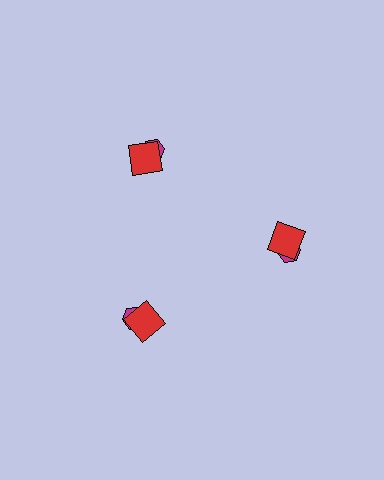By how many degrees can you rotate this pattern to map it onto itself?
The pattern maps onto itself every 120 degrees of rotation.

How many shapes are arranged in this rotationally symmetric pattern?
There are 6 shapes, arranged in 3 groups of 2.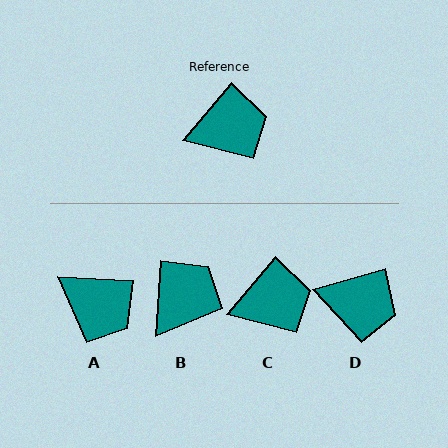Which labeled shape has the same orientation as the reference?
C.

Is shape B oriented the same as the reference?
No, it is off by about 37 degrees.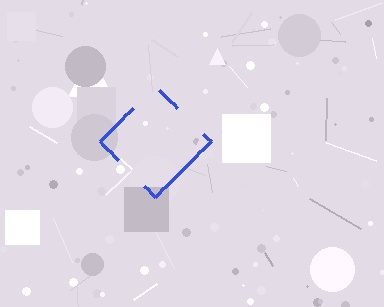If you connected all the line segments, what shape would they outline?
They would outline a diamond.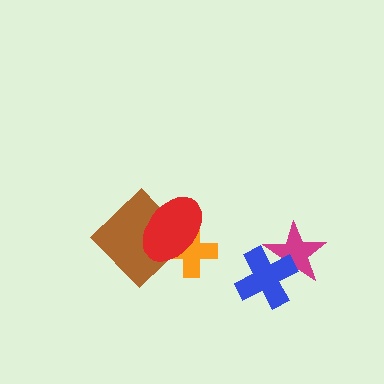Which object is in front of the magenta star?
The blue cross is in front of the magenta star.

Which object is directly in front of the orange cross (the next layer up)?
The brown diamond is directly in front of the orange cross.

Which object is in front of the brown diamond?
The red ellipse is in front of the brown diamond.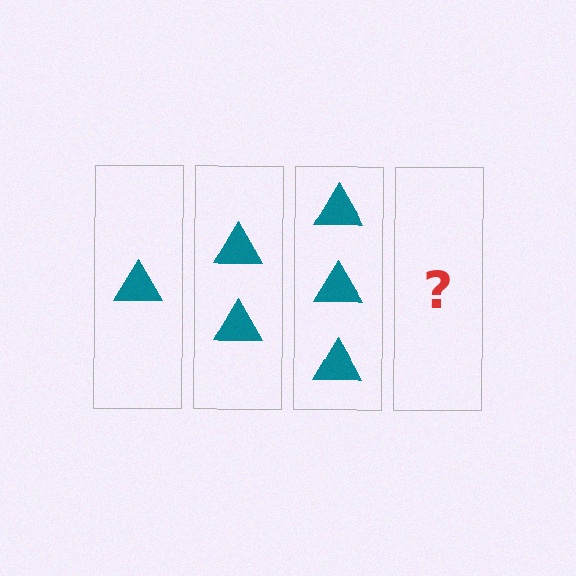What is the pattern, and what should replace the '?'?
The pattern is that each step adds one more triangle. The '?' should be 4 triangles.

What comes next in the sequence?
The next element should be 4 triangles.